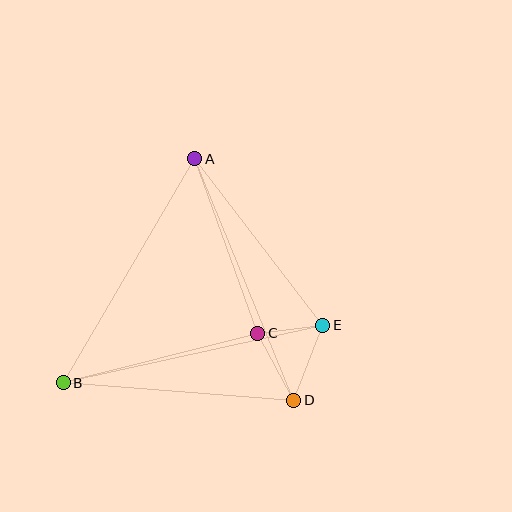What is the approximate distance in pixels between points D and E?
The distance between D and E is approximately 80 pixels.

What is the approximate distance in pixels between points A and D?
The distance between A and D is approximately 261 pixels.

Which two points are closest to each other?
Points C and E are closest to each other.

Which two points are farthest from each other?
Points B and E are farthest from each other.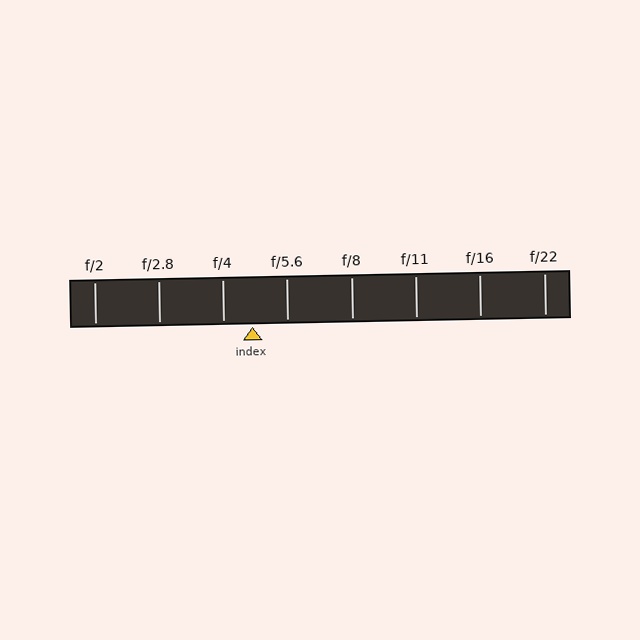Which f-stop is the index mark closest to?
The index mark is closest to f/4.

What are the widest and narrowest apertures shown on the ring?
The widest aperture shown is f/2 and the narrowest is f/22.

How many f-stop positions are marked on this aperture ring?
There are 8 f-stop positions marked.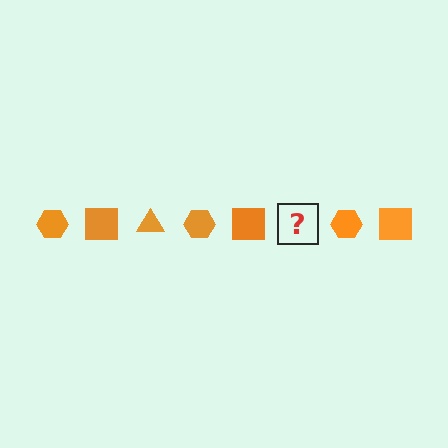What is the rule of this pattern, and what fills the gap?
The rule is that the pattern cycles through hexagon, square, triangle shapes in orange. The gap should be filled with an orange triangle.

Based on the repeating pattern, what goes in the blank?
The blank should be an orange triangle.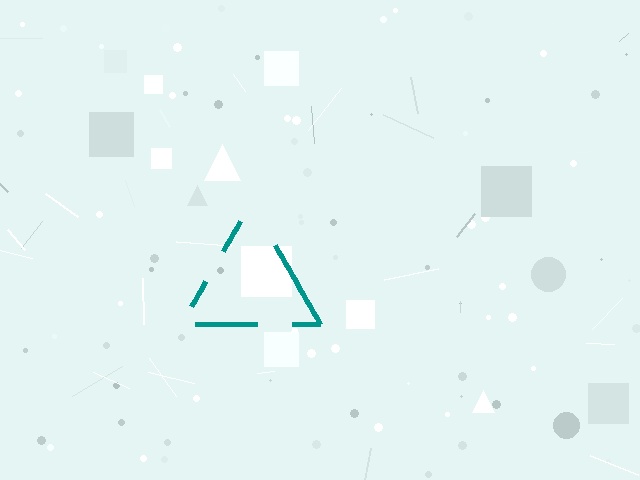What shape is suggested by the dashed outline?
The dashed outline suggests a triangle.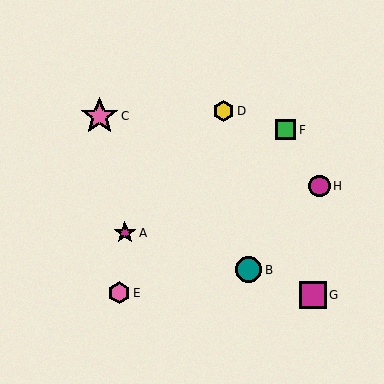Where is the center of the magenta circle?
The center of the magenta circle is at (319, 186).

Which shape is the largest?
The pink star (labeled C) is the largest.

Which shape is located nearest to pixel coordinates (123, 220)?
The magenta star (labeled A) at (125, 233) is nearest to that location.